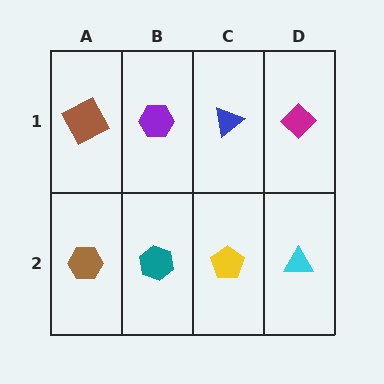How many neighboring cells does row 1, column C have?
3.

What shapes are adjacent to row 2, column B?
A purple hexagon (row 1, column B), a brown hexagon (row 2, column A), a yellow pentagon (row 2, column C).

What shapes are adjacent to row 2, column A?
A brown square (row 1, column A), a teal hexagon (row 2, column B).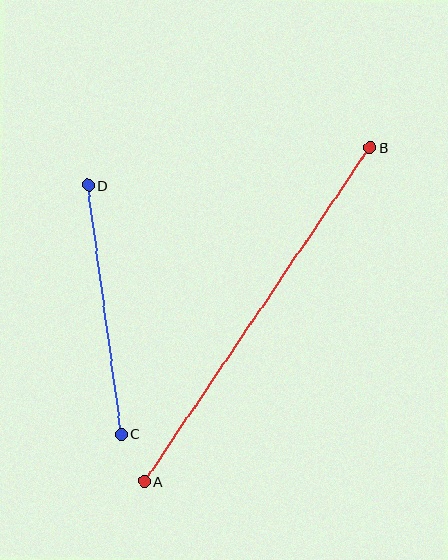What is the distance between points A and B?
The distance is approximately 403 pixels.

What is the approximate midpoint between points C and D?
The midpoint is at approximately (105, 310) pixels.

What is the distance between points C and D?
The distance is approximately 251 pixels.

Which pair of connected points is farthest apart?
Points A and B are farthest apart.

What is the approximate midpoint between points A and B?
The midpoint is at approximately (257, 315) pixels.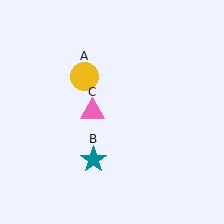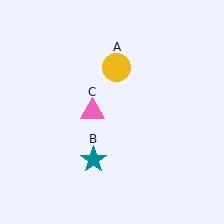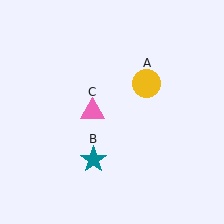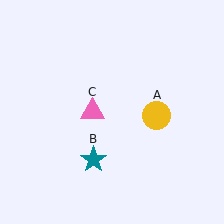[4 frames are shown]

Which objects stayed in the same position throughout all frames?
Teal star (object B) and pink triangle (object C) remained stationary.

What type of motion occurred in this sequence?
The yellow circle (object A) rotated clockwise around the center of the scene.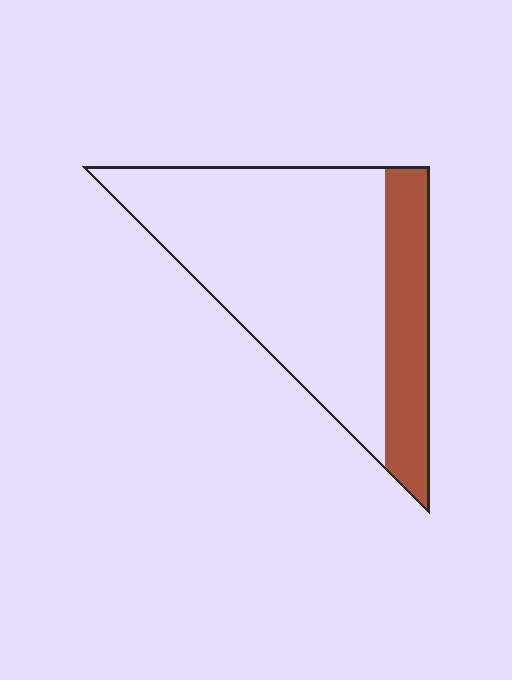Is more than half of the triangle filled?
No.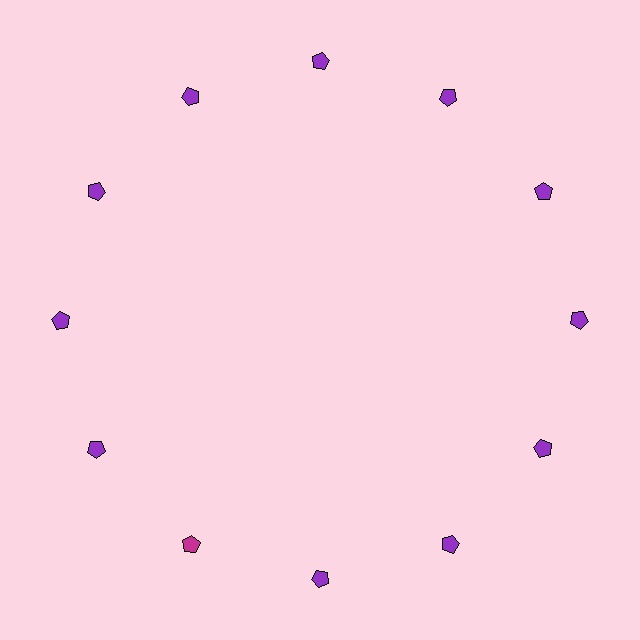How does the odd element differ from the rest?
It has a different color: magenta instead of purple.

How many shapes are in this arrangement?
There are 12 shapes arranged in a ring pattern.